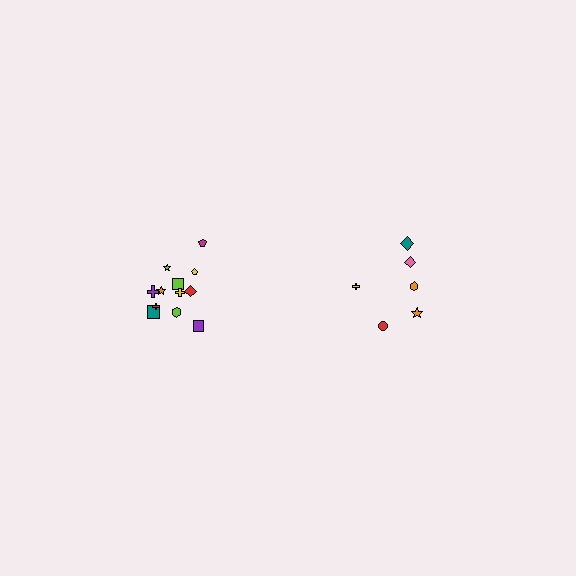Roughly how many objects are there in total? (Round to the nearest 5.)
Roughly 20 objects in total.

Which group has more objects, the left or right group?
The left group.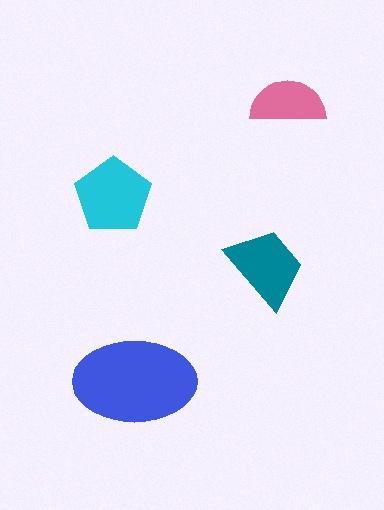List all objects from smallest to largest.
The pink semicircle, the teal trapezoid, the cyan pentagon, the blue ellipse.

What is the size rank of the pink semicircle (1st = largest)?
4th.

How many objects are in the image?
There are 4 objects in the image.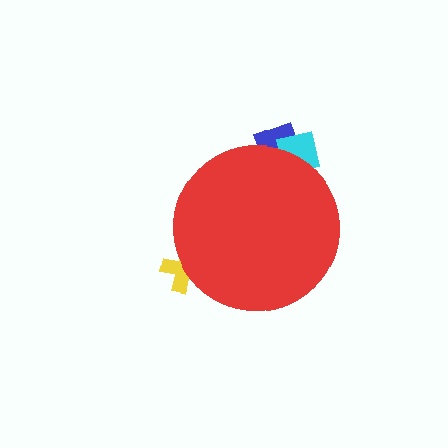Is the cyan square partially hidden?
Yes, the cyan square is partially hidden behind the red circle.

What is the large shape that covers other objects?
A red circle.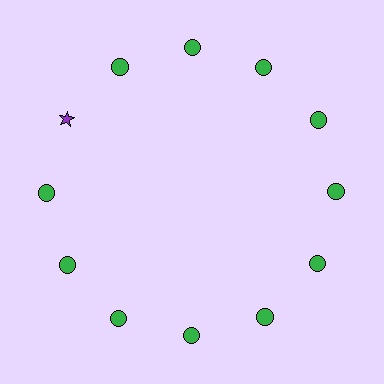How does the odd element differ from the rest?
It differs in both color (purple instead of green) and shape (star instead of circle).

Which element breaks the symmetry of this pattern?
The purple star at roughly the 10 o'clock position breaks the symmetry. All other shapes are green circles.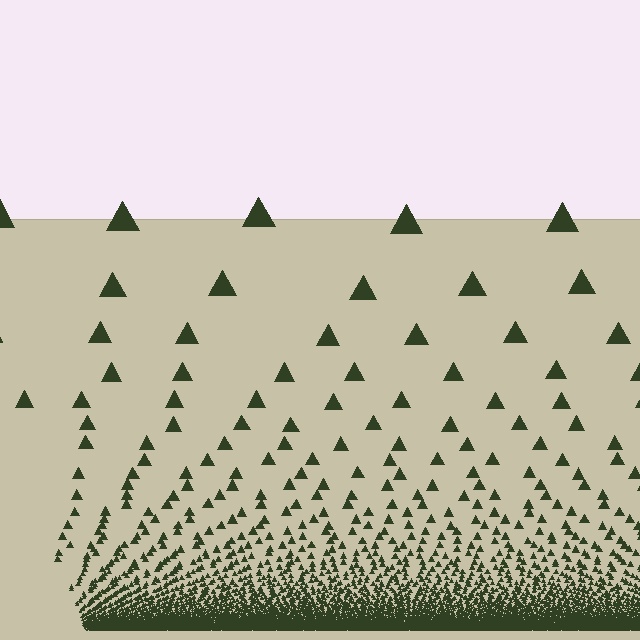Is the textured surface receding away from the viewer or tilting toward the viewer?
The surface appears to tilt toward the viewer. Texture elements get larger and sparser toward the top.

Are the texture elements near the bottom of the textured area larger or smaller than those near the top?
Smaller. The gradient is inverted — elements near the bottom are smaller and denser.